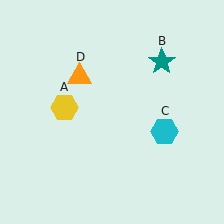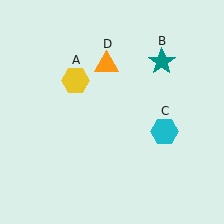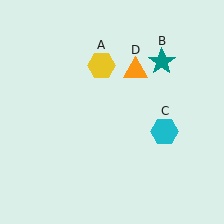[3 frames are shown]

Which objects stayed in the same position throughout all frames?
Teal star (object B) and cyan hexagon (object C) remained stationary.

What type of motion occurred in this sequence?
The yellow hexagon (object A), orange triangle (object D) rotated clockwise around the center of the scene.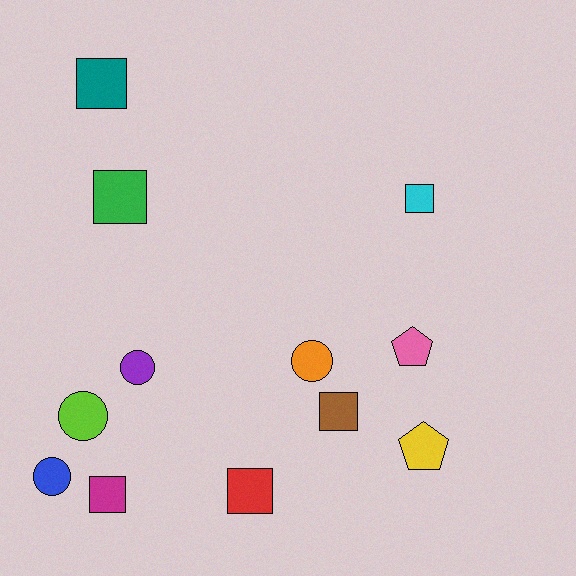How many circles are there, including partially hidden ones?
There are 4 circles.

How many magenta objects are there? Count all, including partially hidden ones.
There is 1 magenta object.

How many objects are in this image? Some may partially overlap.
There are 12 objects.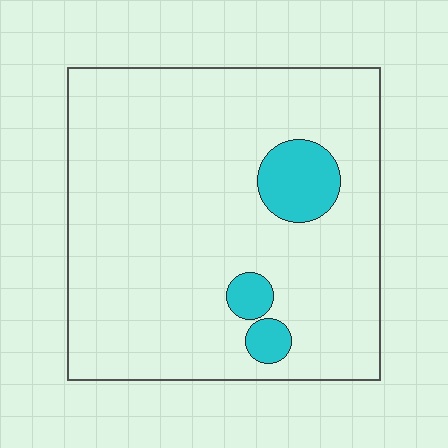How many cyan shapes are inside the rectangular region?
3.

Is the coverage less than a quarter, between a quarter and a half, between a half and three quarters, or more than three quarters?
Less than a quarter.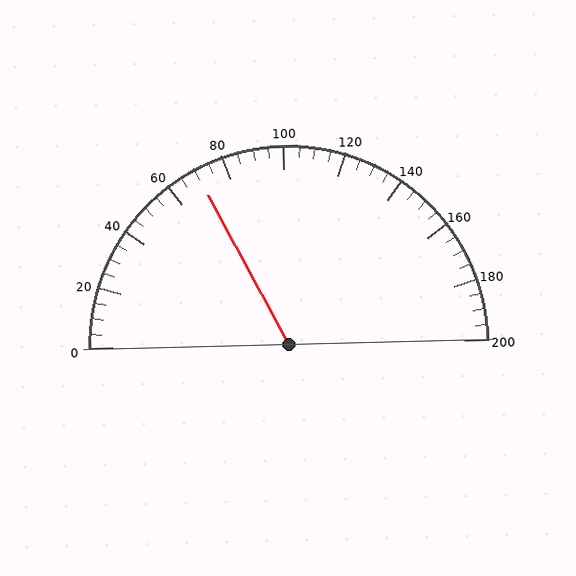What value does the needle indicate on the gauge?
The needle indicates approximately 70.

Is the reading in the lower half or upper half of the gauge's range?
The reading is in the lower half of the range (0 to 200).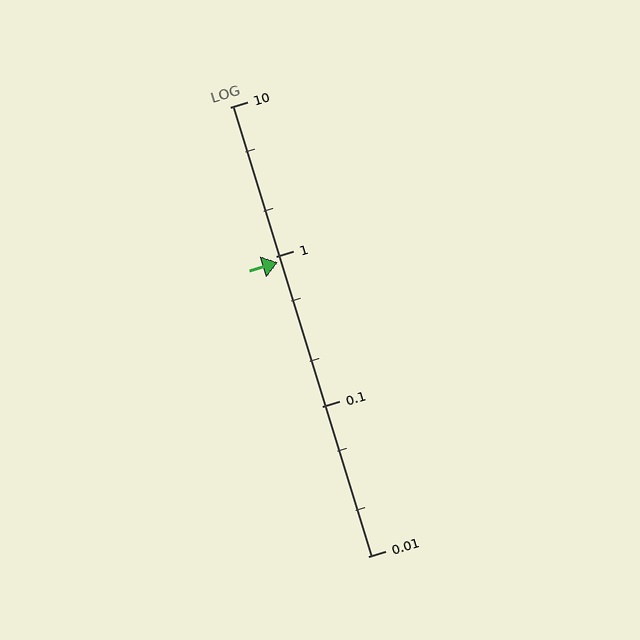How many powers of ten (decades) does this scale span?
The scale spans 3 decades, from 0.01 to 10.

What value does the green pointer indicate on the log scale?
The pointer indicates approximately 0.92.